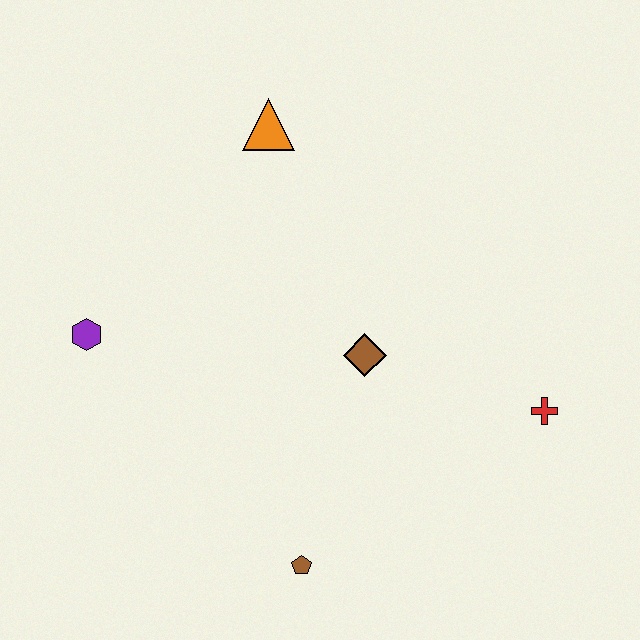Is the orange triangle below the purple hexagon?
No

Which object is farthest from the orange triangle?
The brown pentagon is farthest from the orange triangle.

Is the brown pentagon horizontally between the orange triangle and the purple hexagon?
No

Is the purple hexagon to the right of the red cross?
No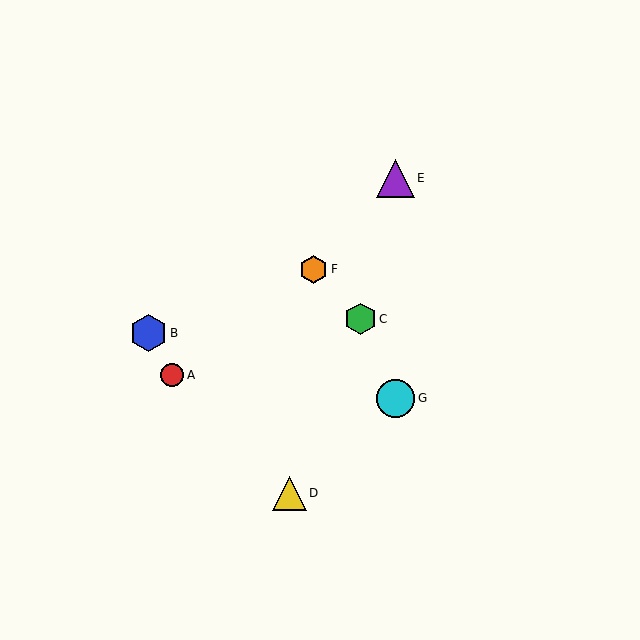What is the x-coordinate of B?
Object B is at x≈148.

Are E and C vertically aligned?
No, E is at x≈396 and C is at x≈360.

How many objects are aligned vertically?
2 objects (E, G) are aligned vertically.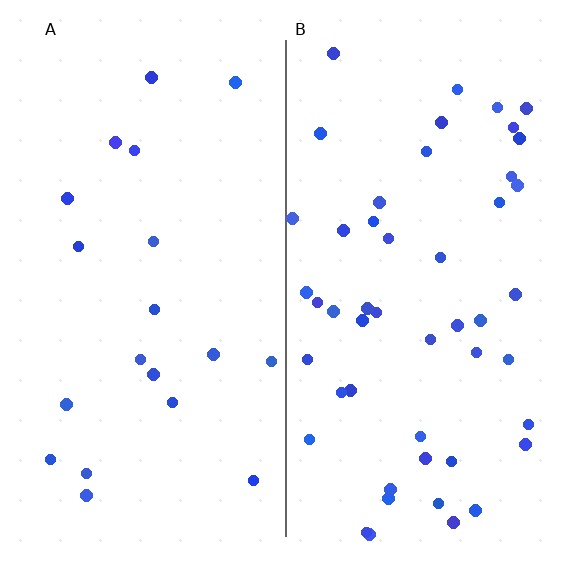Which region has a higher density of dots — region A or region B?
B (the right).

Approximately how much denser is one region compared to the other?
Approximately 2.5× — region B over region A.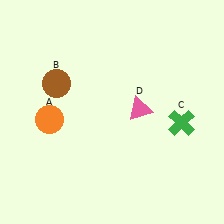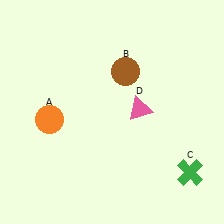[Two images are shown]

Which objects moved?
The objects that moved are: the brown circle (B), the green cross (C).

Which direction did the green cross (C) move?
The green cross (C) moved down.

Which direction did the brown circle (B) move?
The brown circle (B) moved right.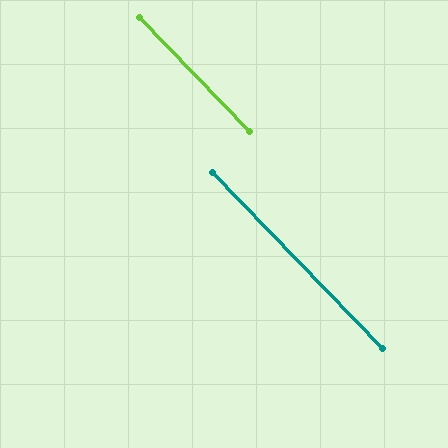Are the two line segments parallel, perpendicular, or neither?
Parallel — their directions differ by only 0.1°.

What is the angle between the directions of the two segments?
Approximately 0 degrees.